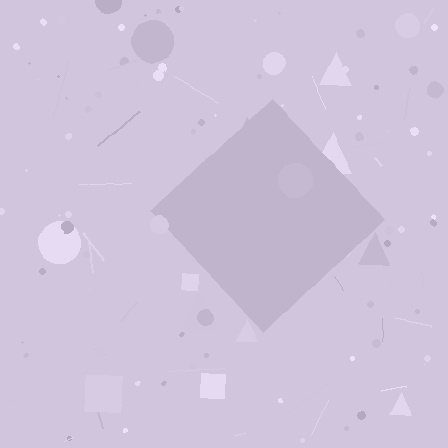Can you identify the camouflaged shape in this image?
The camouflaged shape is a diamond.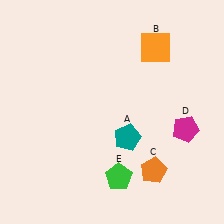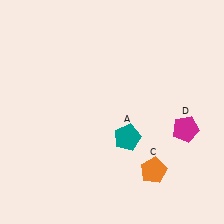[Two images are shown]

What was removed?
The green pentagon (E), the orange square (B) were removed in Image 2.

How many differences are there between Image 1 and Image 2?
There are 2 differences between the two images.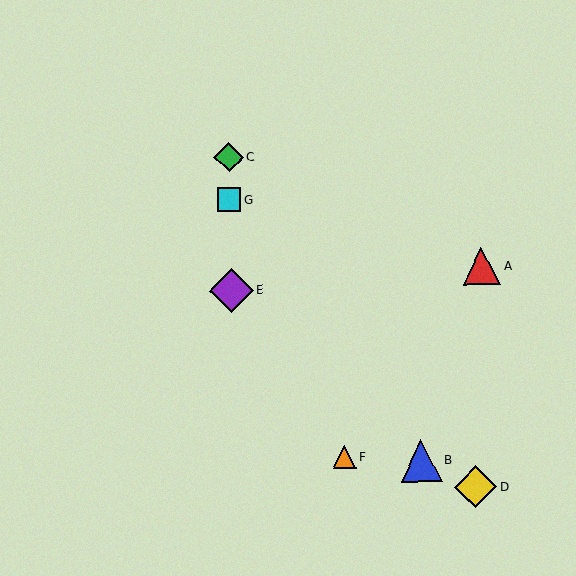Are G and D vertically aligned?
No, G is at x≈229 and D is at x≈476.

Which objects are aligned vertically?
Objects C, E, G are aligned vertically.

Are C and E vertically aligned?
Yes, both are at x≈229.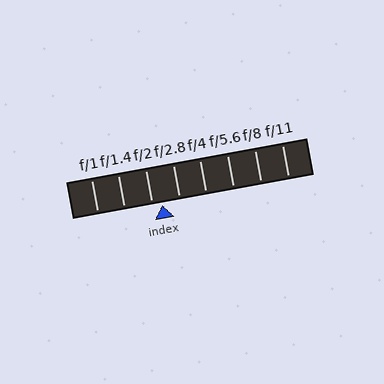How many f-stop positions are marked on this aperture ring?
There are 8 f-stop positions marked.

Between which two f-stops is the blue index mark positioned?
The index mark is between f/2 and f/2.8.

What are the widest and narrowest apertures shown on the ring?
The widest aperture shown is f/1 and the narrowest is f/11.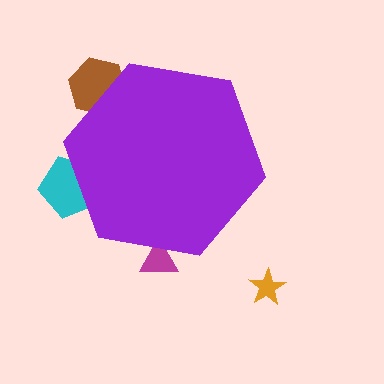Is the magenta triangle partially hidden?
Yes, the magenta triangle is partially hidden behind the purple hexagon.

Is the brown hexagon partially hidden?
Yes, the brown hexagon is partially hidden behind the purple hexagon.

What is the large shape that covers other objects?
A purple hexagon.